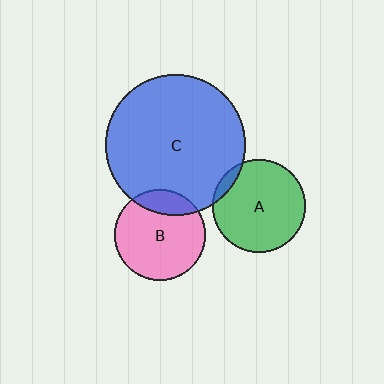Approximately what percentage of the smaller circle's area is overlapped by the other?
Approximately 5%.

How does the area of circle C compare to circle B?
Approximately 2.4 times.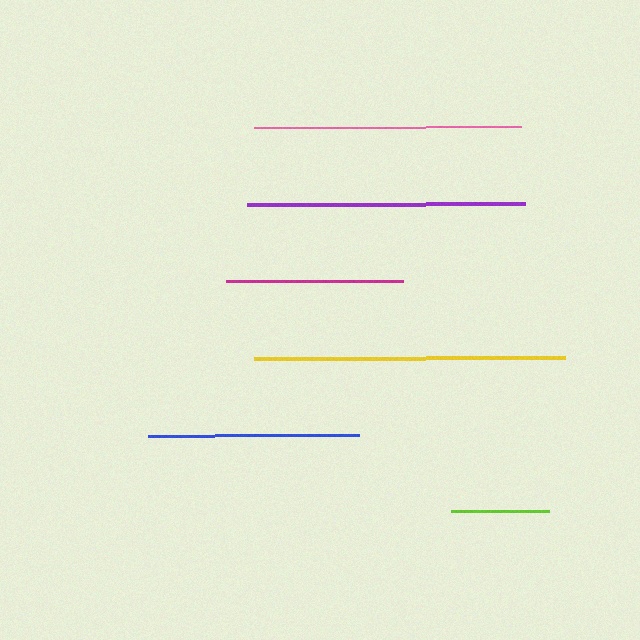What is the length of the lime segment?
The lime segment is approximately 97 pixels long.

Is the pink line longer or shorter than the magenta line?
The pink line is longer than the magenta line.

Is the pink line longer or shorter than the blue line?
The pink line is longer than the blue line.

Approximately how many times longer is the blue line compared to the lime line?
The blue line is approximately 2.2 times the length of the lime line.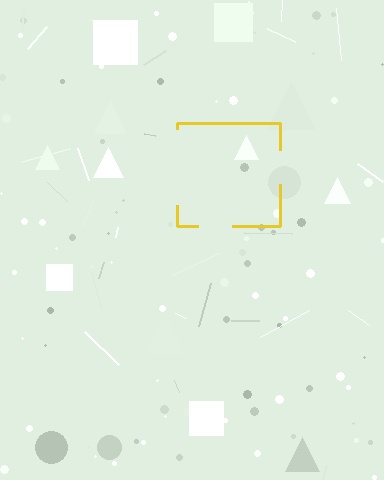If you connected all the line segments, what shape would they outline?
They would outline a square.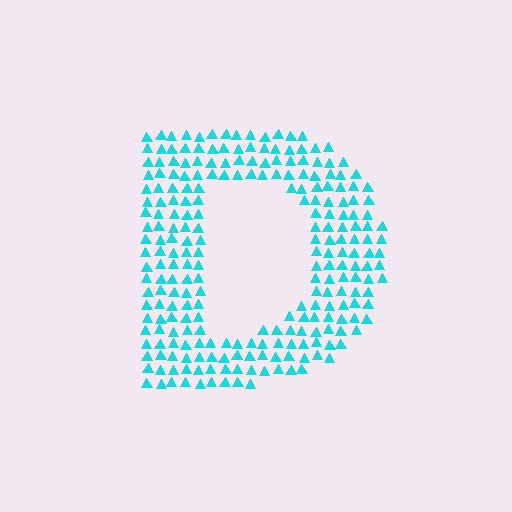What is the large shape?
The large shape is the letter D.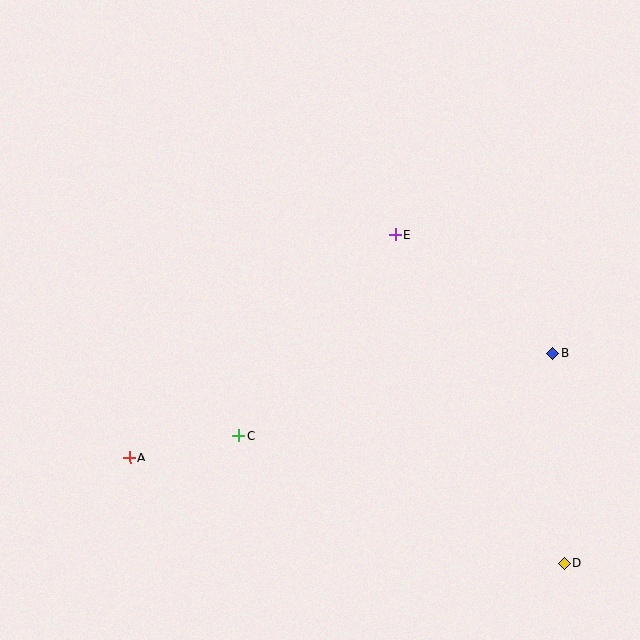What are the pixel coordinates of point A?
Point A is at (130, 458).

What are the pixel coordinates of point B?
Point B is at (553, 353).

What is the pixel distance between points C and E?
The distance between C and E is 255 pixels.